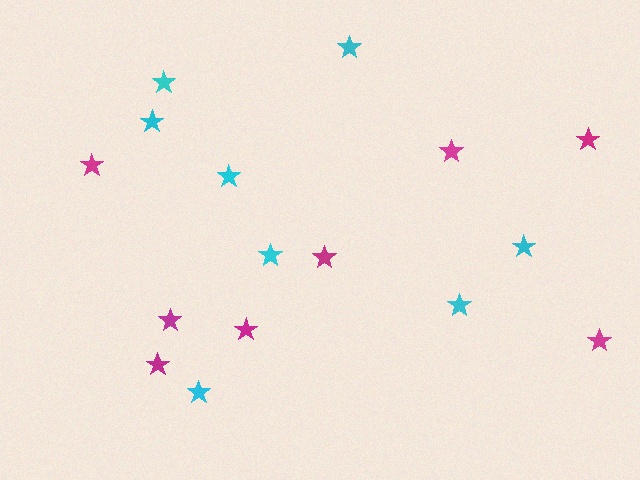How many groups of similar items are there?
There are 2 groups: one group of cyan stars (8) and one group of magenta stars (8).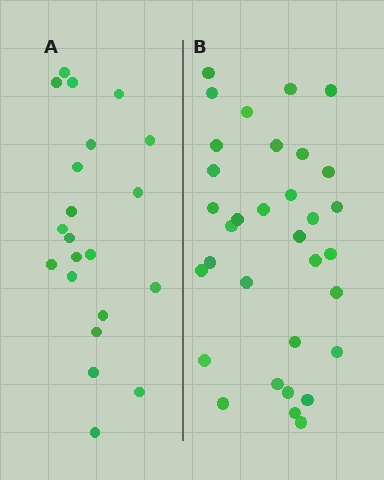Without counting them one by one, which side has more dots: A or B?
Region B (the right region) has more dots.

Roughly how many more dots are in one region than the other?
Region B has roughly 12 or so more dots than region A.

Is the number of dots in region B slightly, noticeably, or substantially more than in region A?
Region B has substantially more. The ratio is roughly 1.6 to 1.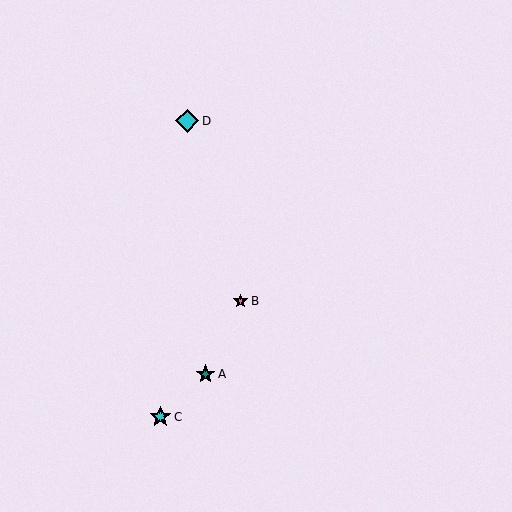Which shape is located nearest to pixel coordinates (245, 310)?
The pink star (labeled B) at (241, 301) is nearest to that location.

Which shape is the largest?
The cyan diamond (labeled D) is the largest.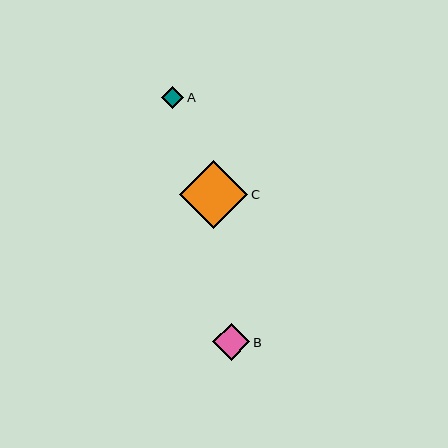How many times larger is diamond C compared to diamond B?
Diamond C is approximately 1.8 times the size of diamond B.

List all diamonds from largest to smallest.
From largest to smallest: C, B, A.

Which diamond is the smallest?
Diamond A is the smallest with a size of approximately 22 pixels.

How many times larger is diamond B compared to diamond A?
Diamond B is approximately 1.6 times the size of diamond A.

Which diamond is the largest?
Diamond C is the largest with a size of approximately 68 pixels.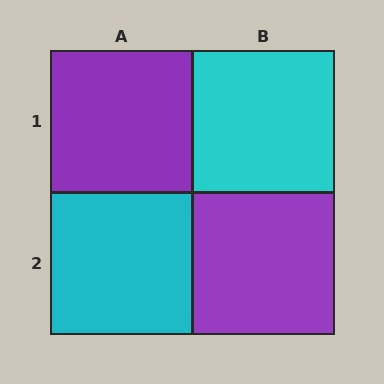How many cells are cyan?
2 cells are cyan.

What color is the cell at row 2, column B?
Purple.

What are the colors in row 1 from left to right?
Purple, cyan.